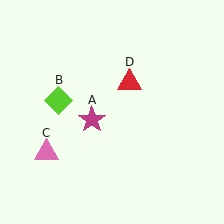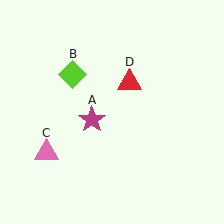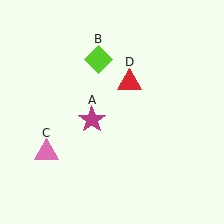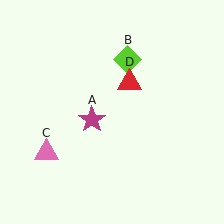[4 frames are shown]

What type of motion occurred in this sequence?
The lime diamond (object B) rotated clockwise around the center of the scene.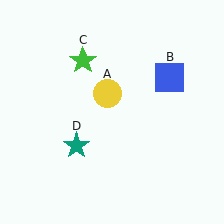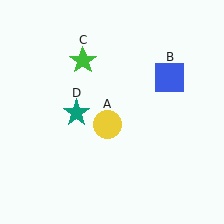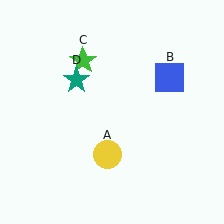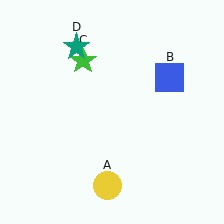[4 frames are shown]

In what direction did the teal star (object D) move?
The teal star (object D) moved up.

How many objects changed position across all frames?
2 objects changed position: yellow circle (object A), teal star (object D).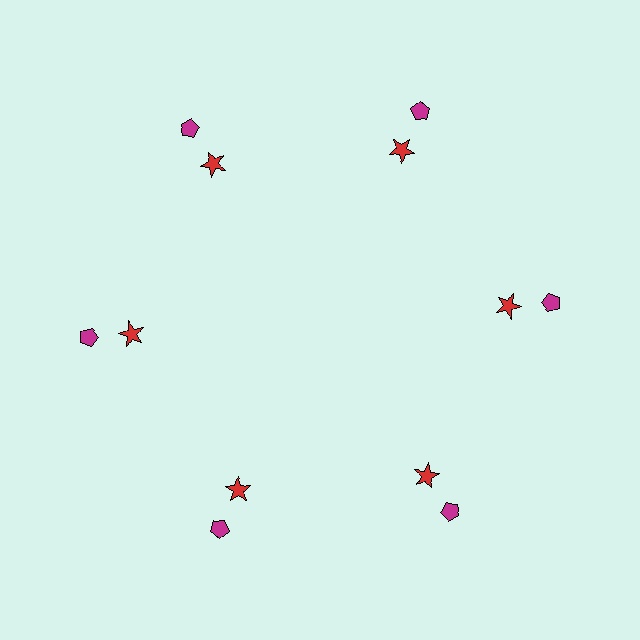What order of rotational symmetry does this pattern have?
This pattern has 6-fold rotational symmetry.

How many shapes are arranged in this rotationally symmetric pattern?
There are 12 shapes, arranged in 6 groups of 2.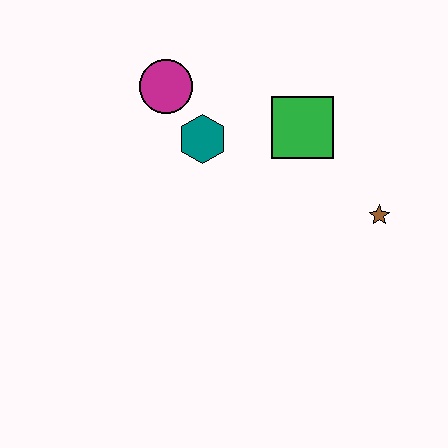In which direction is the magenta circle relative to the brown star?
The magenta circle is to the left of the brown star.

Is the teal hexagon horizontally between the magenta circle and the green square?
Yes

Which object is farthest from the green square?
The magenta circle is farthest from the green square.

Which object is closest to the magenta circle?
The teal hexagon is closest to the magenta circle.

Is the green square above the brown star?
Yes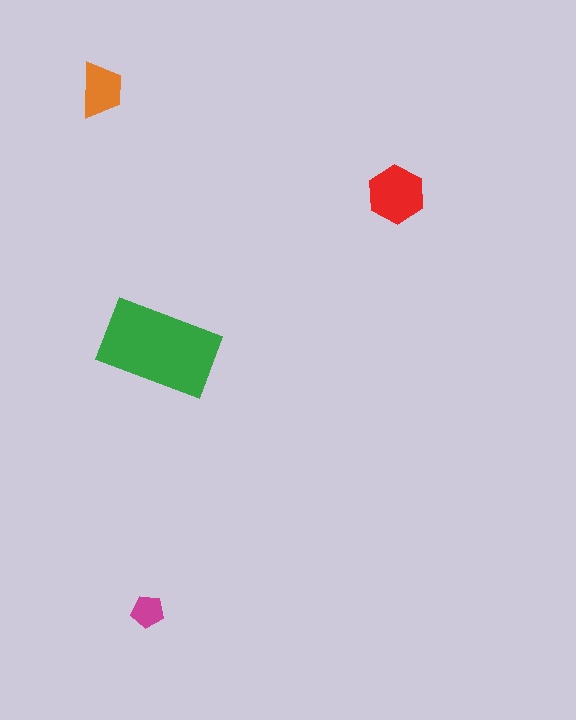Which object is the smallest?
The magenta pentagon.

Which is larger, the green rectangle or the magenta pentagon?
The green rectangle.